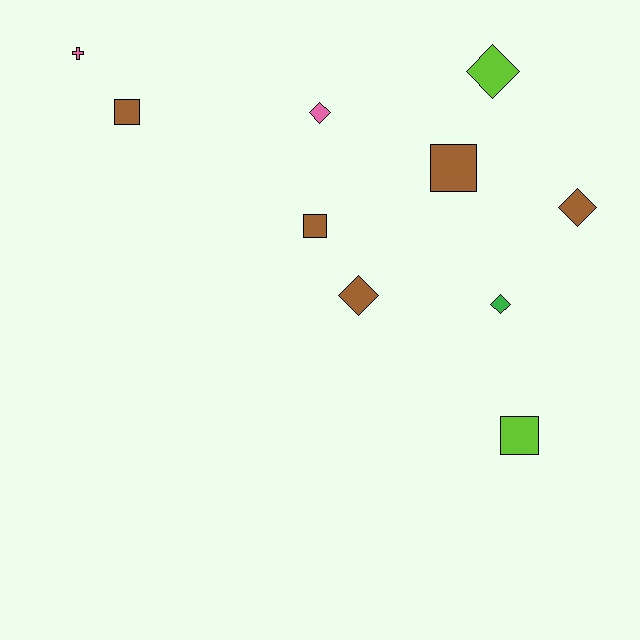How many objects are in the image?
There are 10 objects.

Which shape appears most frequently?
Diamond, with 5 objects.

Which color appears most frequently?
Brown, with 5 objects.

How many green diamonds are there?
There is 1 green diamond.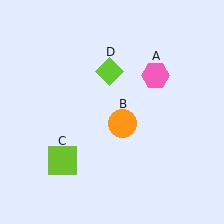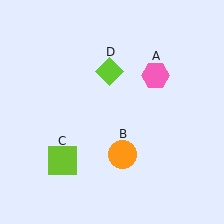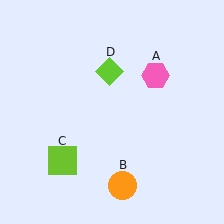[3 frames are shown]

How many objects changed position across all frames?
1 object changed position: orange circle (object B).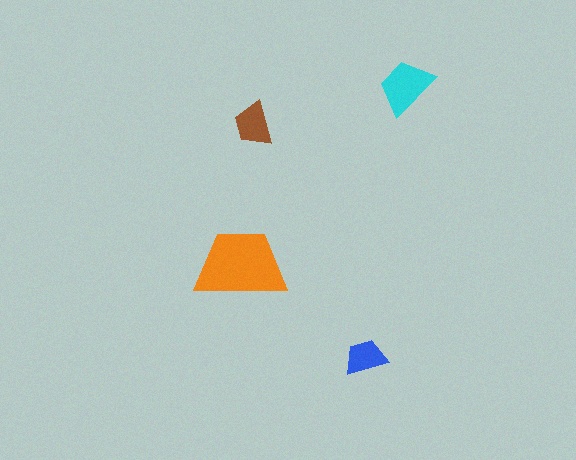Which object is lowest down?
The blue trapezoid is bottommost.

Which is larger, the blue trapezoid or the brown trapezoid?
The brown one.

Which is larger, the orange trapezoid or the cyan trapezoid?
The orange one.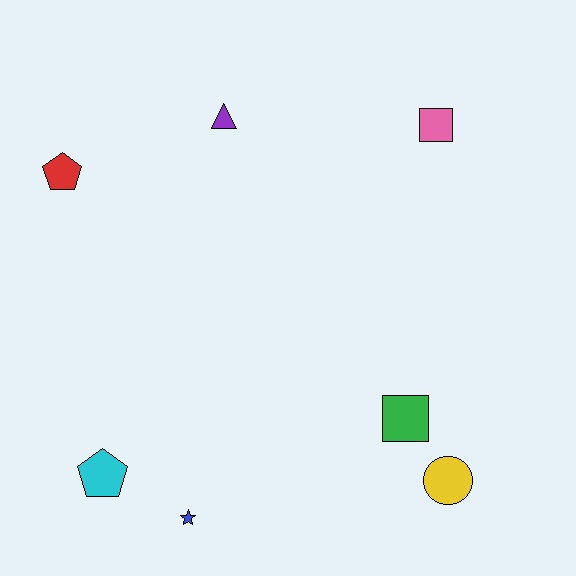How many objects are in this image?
There are 7 objects.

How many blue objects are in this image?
There is 1 blue object.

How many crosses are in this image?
There are no crosses.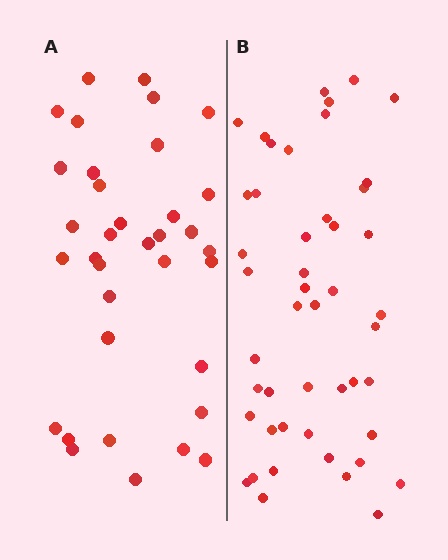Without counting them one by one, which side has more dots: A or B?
Region B (the right region) has more dots.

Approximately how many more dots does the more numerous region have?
Region B has roughly 12 or so more dots than region A.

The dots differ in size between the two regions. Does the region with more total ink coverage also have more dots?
No. Region A has more total ink coverage because its dots are larger, but region B actually contains more individual dots. Total area can be misleading — the number of items is what matters here.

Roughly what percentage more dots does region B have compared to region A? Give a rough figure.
About 35% more.